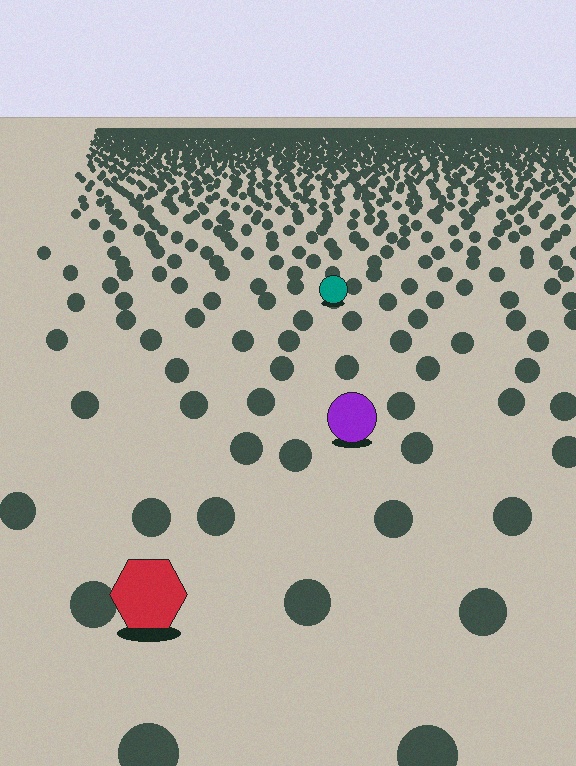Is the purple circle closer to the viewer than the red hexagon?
No. The red hexagon is closer — you can tell from the texture gradient: the ground texture is coarser near it.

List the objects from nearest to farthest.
From nearest to farthest: the red hexagon, the purple circle, the teal circle.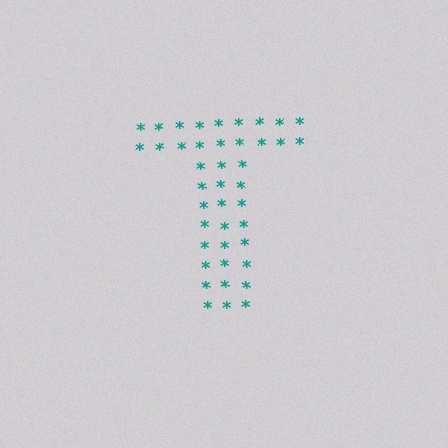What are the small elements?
The small elements are asterisks.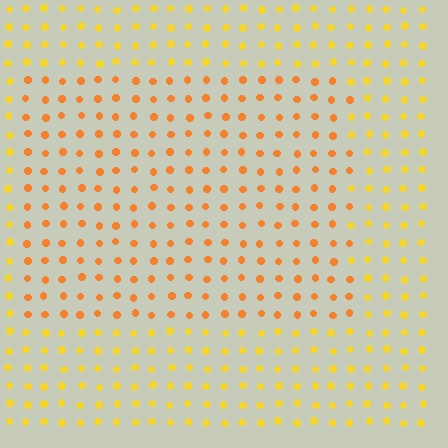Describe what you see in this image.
The image is filled with small yellow elements in a uniform arrangement. A rectangle-shaped region is visible where the elements are tinted to a slightly different hue, forming a subtle color boundary.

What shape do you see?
I see a rectangle.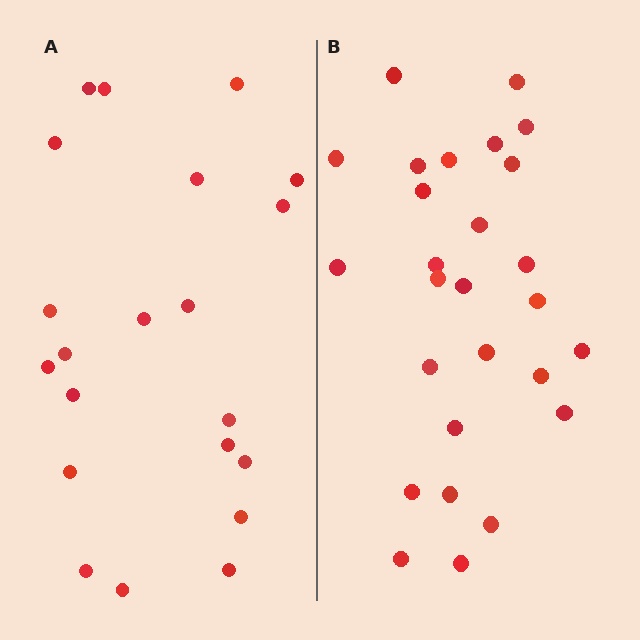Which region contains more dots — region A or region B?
Region B (the right region) has more dots.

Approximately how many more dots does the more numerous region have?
Region B has about 6 more dots than region A.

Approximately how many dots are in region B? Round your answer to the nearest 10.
About 30 dots. (The exact count is 27, which rounds to 30.)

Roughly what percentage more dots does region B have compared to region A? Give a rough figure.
About 30% more.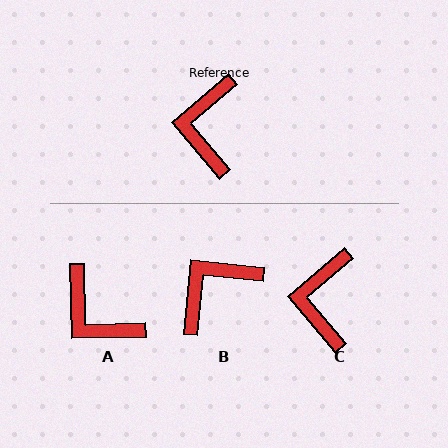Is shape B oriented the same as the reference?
No, it is off by about 46 degrees.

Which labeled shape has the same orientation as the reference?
C.